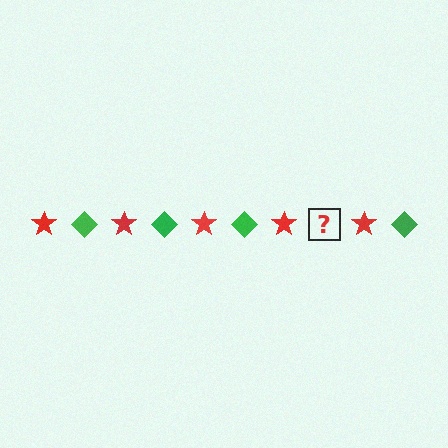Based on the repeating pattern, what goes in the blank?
The blank should be a green diamond.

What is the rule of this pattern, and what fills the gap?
The rule is that the pattern alternates between red star and green diamond. The gap should be filled with a green diamond.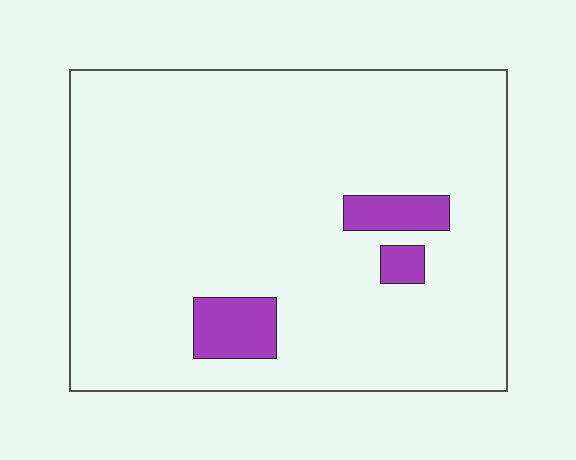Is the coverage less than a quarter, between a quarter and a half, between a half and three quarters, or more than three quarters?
Less than a quarter.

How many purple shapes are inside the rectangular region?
3.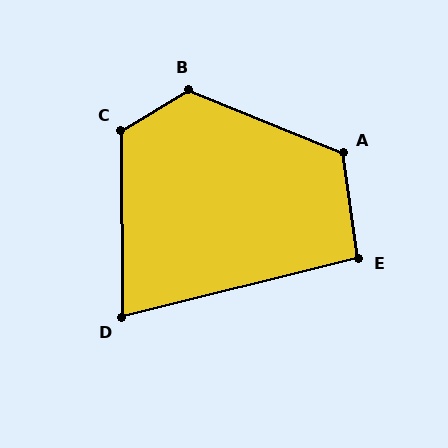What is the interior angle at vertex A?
Approximately 120 degrees (obtuse).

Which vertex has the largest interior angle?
B, at approximately 126 degrees.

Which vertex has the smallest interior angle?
D, at approximately 76 degrees.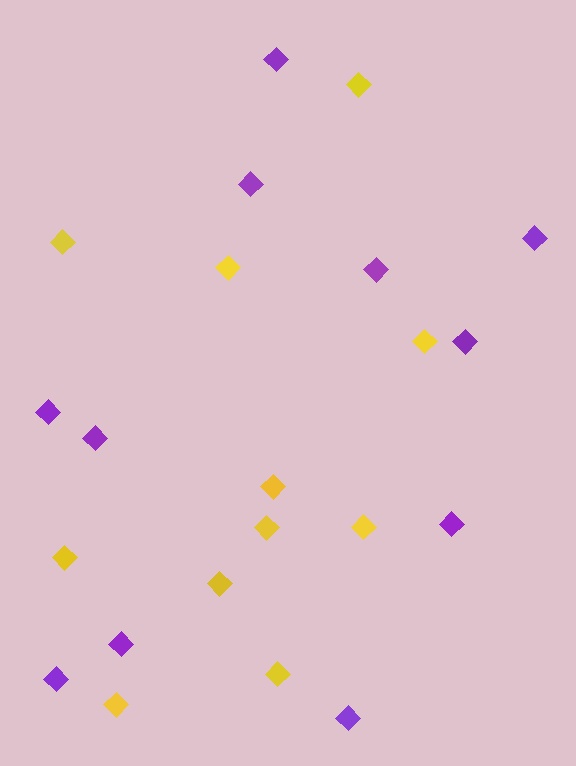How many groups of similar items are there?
There are 2 groups: one group of purple diamonds (11) and one group of yellow diamonds (11).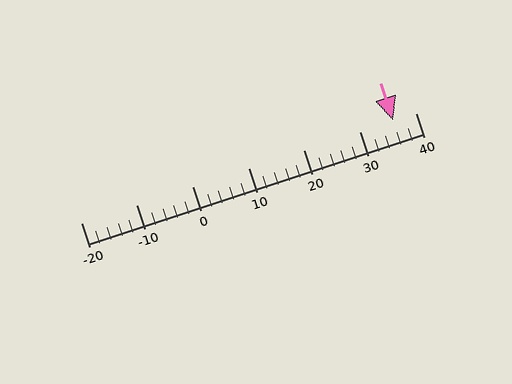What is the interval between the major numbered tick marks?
The major tick marks are spaced 10 units apart.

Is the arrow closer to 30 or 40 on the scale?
The arrow is closer to 40.